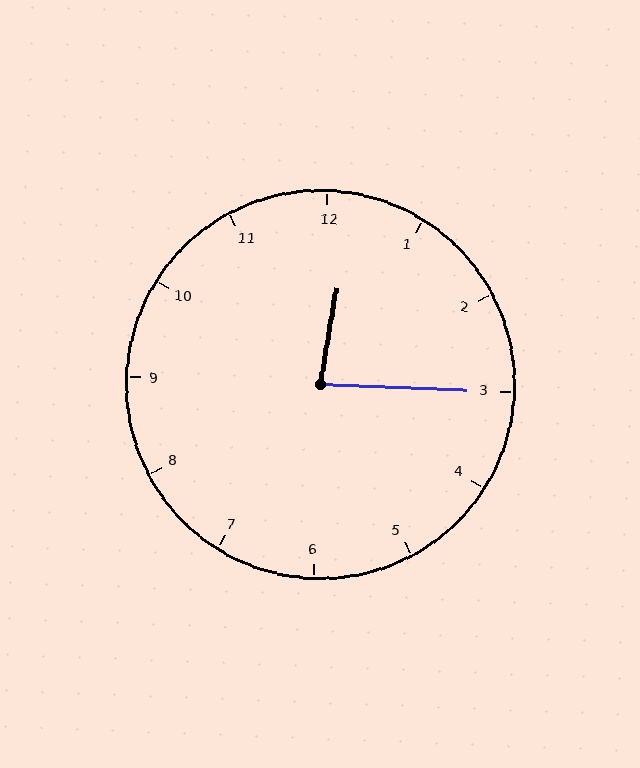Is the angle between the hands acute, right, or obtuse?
It is acute.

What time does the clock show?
12:15.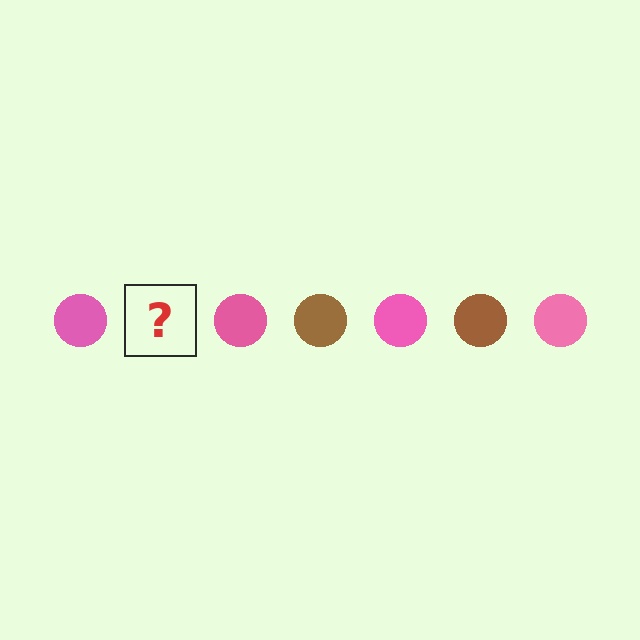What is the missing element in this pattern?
The missing element is a brown circle.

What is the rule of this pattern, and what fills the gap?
The rule is that the pattern cycles through pink, brown circles. The gap should be filled with a brown circle.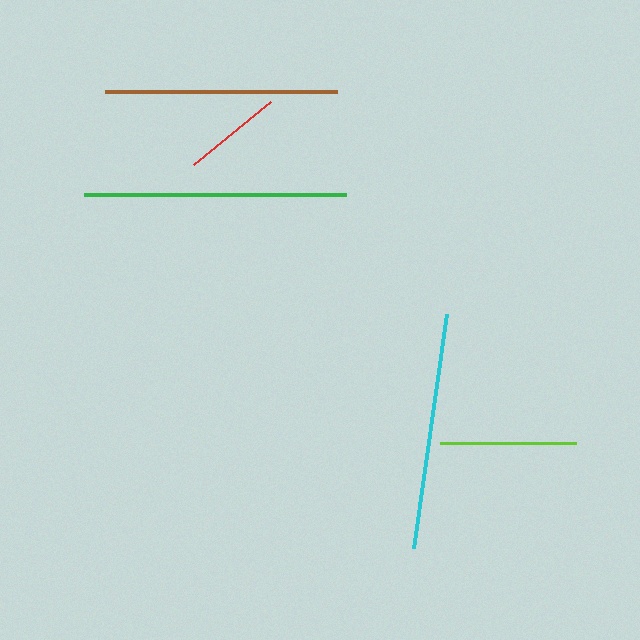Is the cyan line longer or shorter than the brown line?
The cyan line is longer than the brown line.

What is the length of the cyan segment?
The cyan segment is approximately 236 pixels long.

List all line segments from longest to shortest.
From longest to shortest: green, cyan, brown, lime, red.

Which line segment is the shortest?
The red line is the shortest at approximately 99 pixels.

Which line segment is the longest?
The green line is the longest at approximately 262 pixels.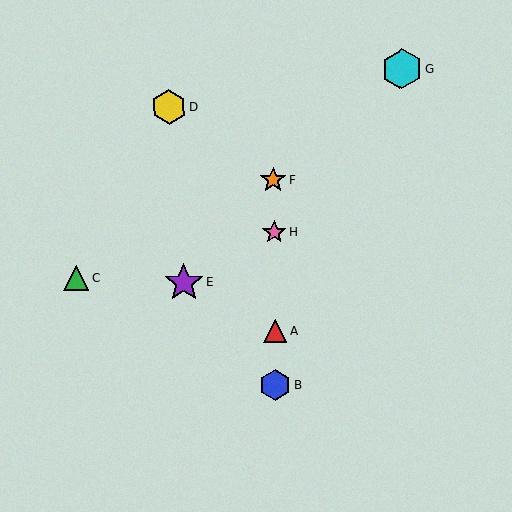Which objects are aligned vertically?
Objects A, B, F, H are aligned vertically.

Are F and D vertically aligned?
No, F is at x≈273 and D is at x≈169.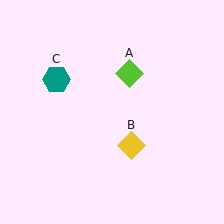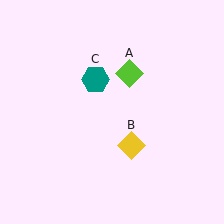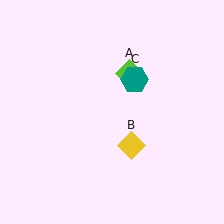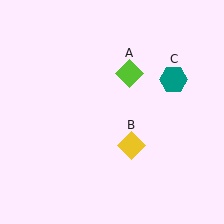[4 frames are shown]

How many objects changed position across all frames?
1 object changed position: teal hexagon (object C).